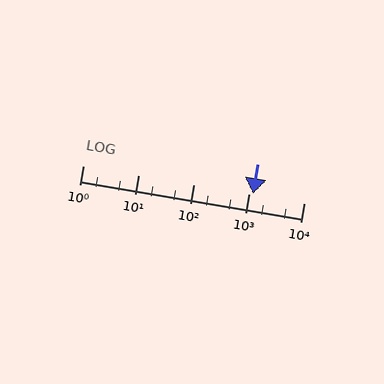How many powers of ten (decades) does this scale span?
The scale spans 4 decades, from 1 to 10000.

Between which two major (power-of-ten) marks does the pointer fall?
The pointer is between 1000 and 10000.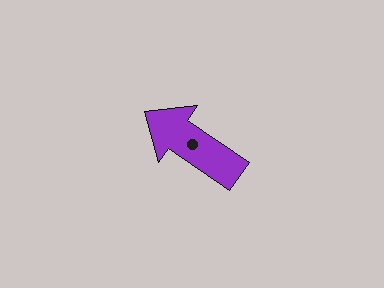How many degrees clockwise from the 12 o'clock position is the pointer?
Approximately 305 degrees.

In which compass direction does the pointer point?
Northwest.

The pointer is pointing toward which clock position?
Roughly 10 o'clock.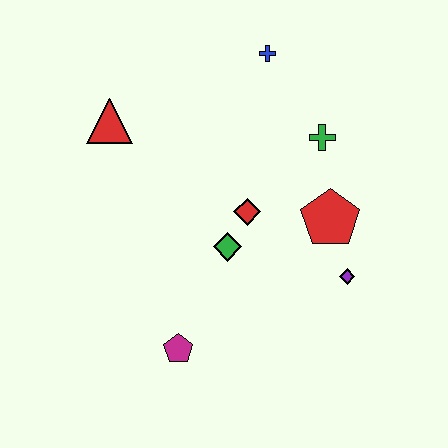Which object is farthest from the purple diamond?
The red triangle is farthest from the purple diamond.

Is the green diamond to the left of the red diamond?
Yes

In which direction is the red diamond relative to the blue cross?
The red diamond is below the blue cross.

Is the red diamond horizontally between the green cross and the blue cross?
No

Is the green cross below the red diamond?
No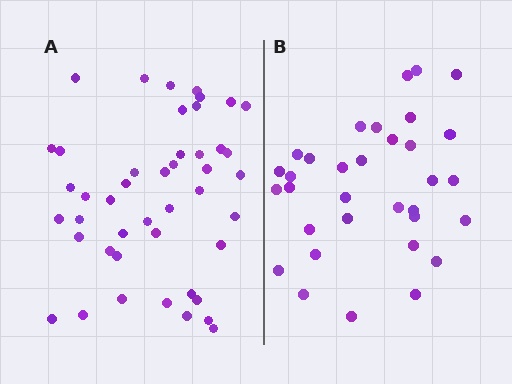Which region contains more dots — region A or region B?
Region A (the left region) has more dots.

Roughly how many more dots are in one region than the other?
Region A has roughly 12 or so more dots than region B.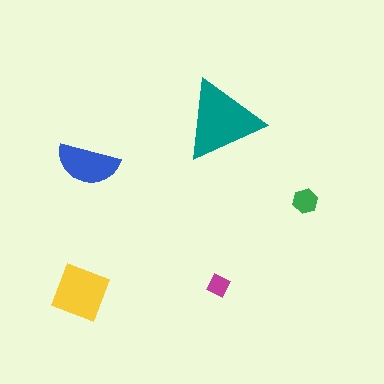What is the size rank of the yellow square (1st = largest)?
2nd.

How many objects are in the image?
There are 5 objects in the image.